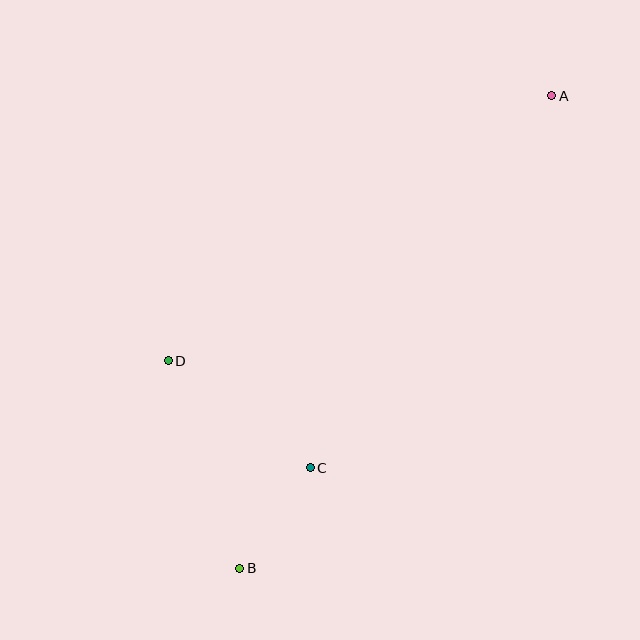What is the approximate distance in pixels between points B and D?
The distance between B and D is approximately 219 pixels.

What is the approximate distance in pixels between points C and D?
The distance between C and D is approximately 178 pixels.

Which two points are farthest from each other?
Points A and B are farthest from each other.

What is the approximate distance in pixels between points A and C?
The distance between A and C is approximately 444 pixels.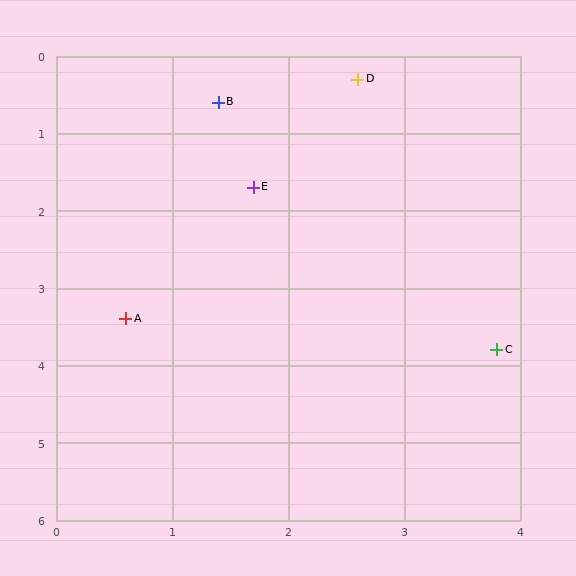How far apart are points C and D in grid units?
Points C and D are about 3.7 grid units apart.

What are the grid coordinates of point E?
Point E is at approximately (1.7, 1.7).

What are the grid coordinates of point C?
Point C is at approximately (3.8, 3.8).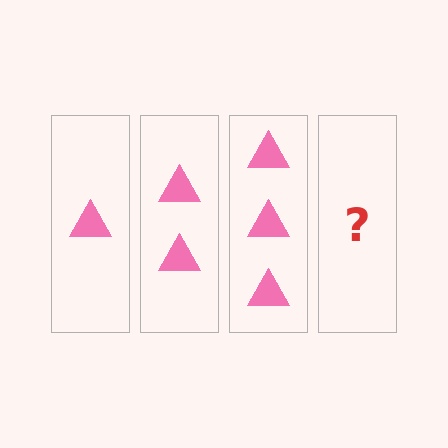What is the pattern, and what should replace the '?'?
The pattern is that each step adds one more triangle. The '?' should be 4 triangles.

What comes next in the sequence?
The next element should be 4 triangles.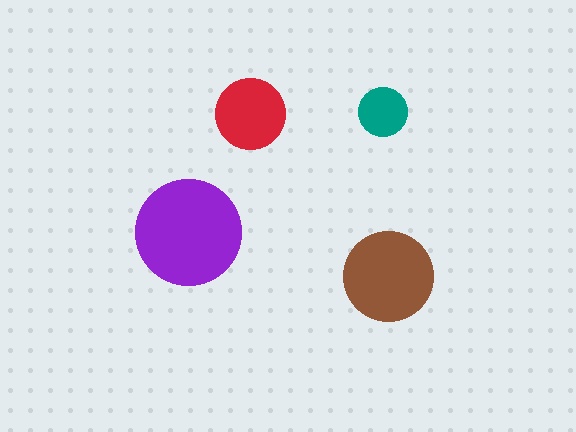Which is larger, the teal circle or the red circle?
The red one.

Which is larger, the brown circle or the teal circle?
The brown one.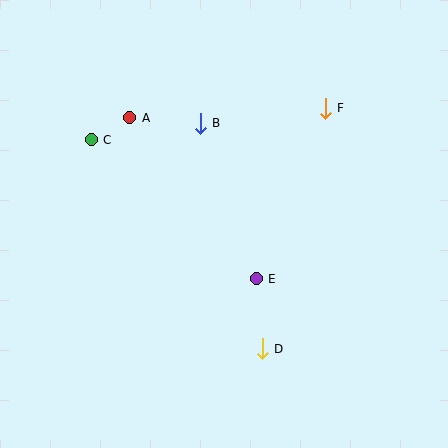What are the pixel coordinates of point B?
Point B is at (200, 123).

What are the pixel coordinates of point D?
Point D is at (262, 349).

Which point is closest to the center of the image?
Point E at (256, 279) is closest to the center.